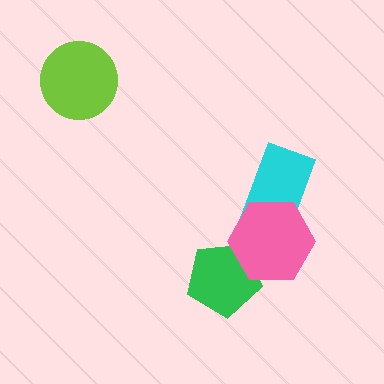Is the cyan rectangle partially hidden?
Yes, it is partially covered by another shape.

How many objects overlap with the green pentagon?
1 object overlaps with the green pentagon.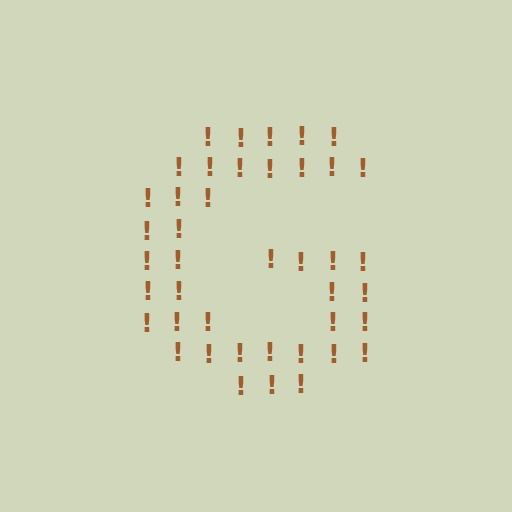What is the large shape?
The large shape is the letter G.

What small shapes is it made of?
It is made of small exclamation marks.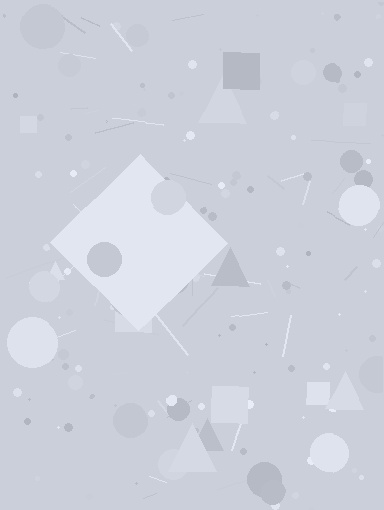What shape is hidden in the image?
A diamond is hidden in the image.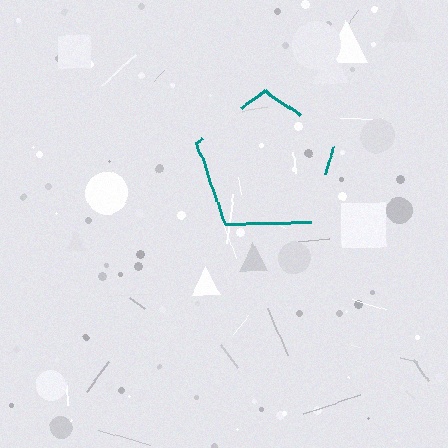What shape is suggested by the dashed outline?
The dashed outline suggests a pentagon.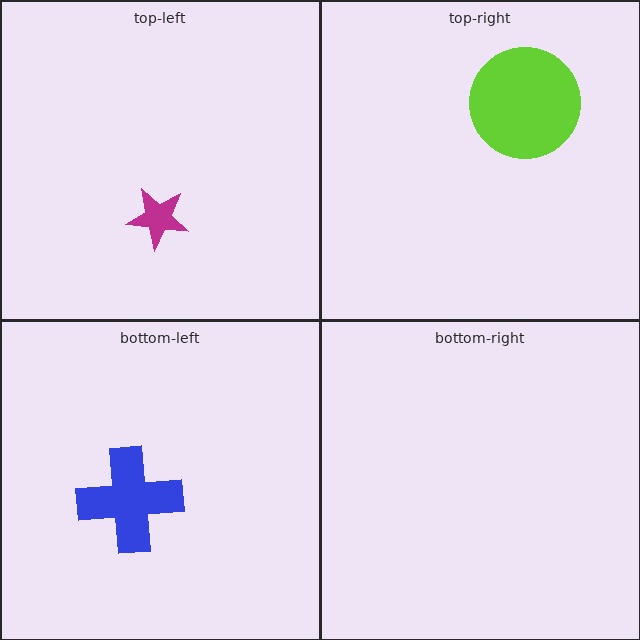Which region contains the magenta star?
The top-left region.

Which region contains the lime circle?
The top-right region.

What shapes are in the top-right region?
The lime circle.